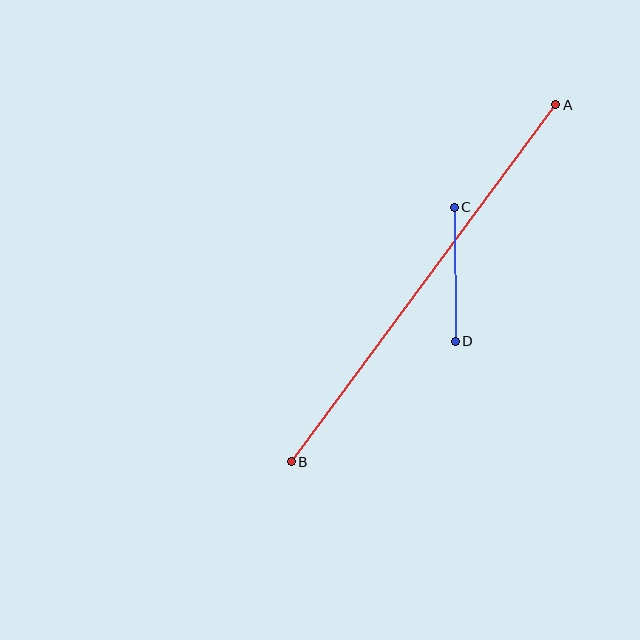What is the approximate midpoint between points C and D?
The midpoint is at approximately (455, 274) pixels.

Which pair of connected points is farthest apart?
Points A and B are farthest apart.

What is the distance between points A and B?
The distance is approximately 444 pixels.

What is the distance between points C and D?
The distance is approximately 134 pixels.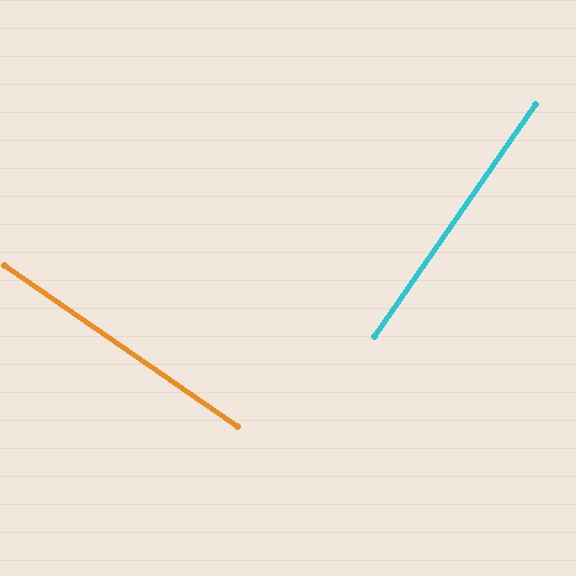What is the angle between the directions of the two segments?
Approximately 90 degrees.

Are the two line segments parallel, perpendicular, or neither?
Perpendicular — they meet at approximately 90°.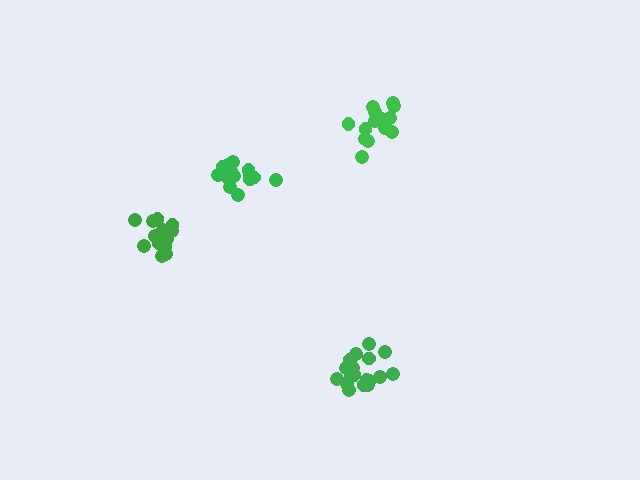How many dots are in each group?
Group 1: 15 dots, Group 2: 18 dots, Group 3: 17 dots, Group 4: 16 dots (66 total).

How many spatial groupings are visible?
There are 4 spatial groupings.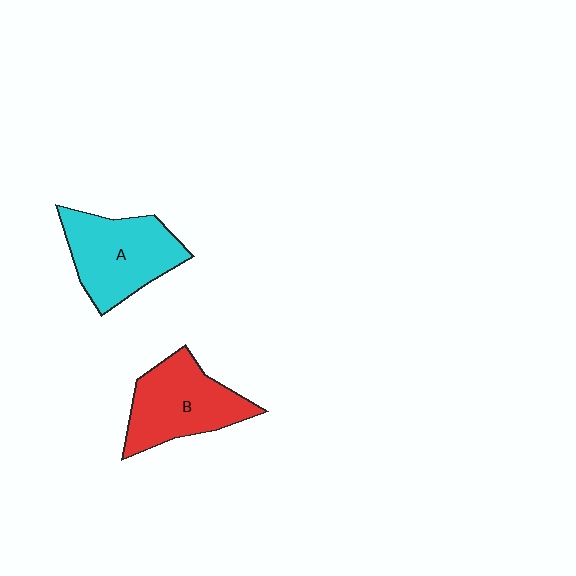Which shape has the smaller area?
Shape B (red).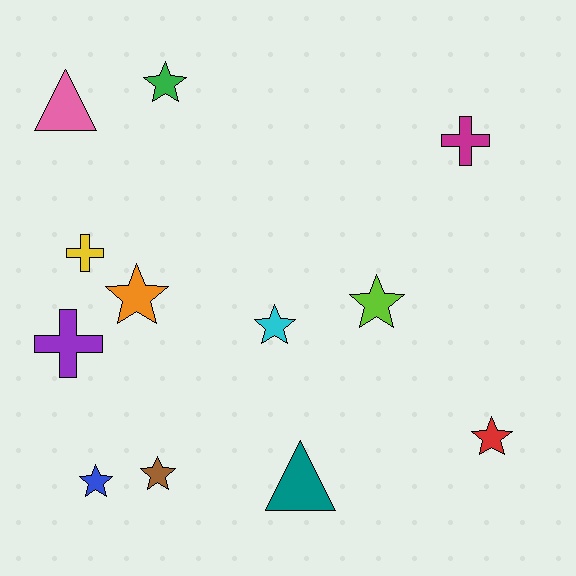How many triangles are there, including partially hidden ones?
There are 2 triangles.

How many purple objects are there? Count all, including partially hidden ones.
There is 1 purple object.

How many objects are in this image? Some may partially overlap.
There are 12 objects.